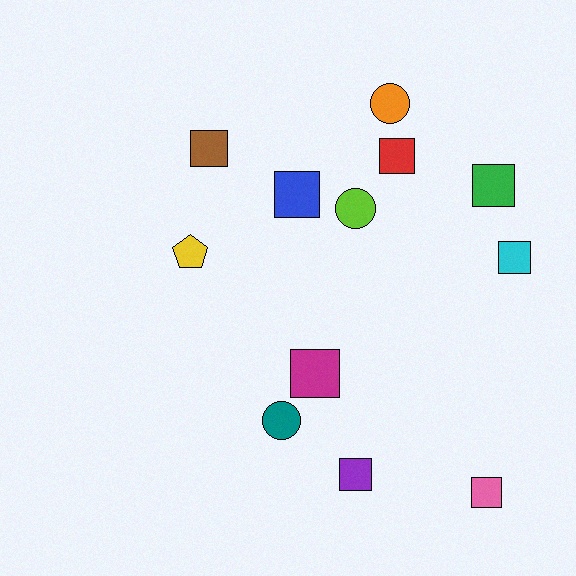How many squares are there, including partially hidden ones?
There are 8 squares.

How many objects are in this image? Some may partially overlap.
There are 12 objects.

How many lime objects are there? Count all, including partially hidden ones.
There is 1 lime object.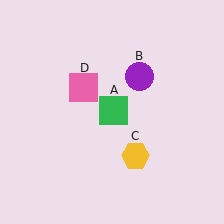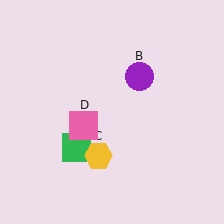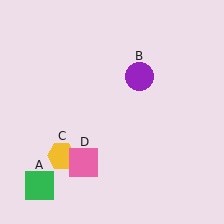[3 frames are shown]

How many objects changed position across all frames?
3 objects changed position: green square (object A), yellow hexagon (object C), pink square (object D).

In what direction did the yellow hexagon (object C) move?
The yellow hexagon (object C) moved left.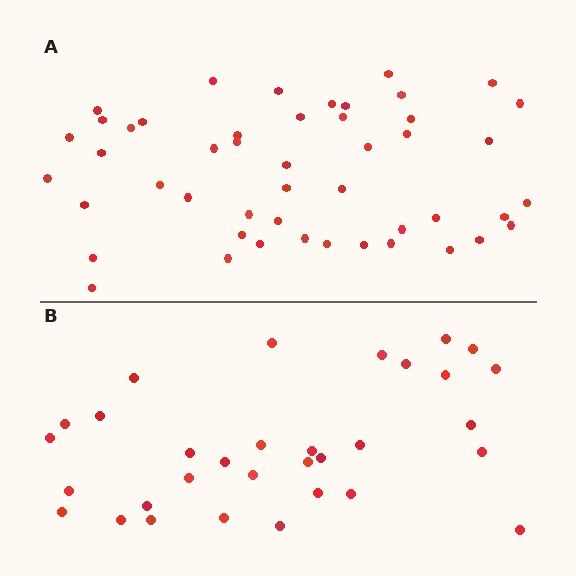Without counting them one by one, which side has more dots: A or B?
Region A (the top region) has more dots.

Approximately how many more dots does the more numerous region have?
Region A has approximately 15 more dots than region B.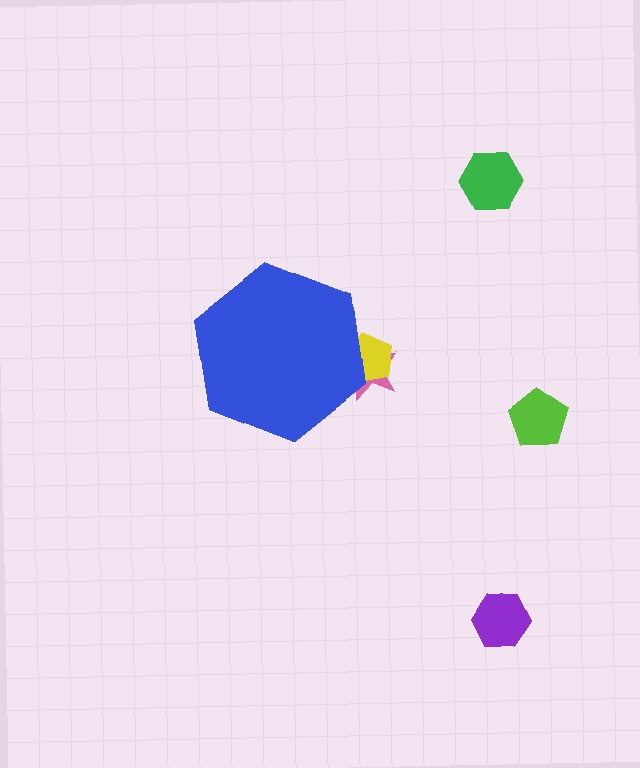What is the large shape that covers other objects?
A blue hexagon.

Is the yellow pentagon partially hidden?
Yes, the yellow pentagon is partially hidden behind the blue hexagon.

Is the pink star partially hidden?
Yes, the pink star is partially hidden behind the blue hexagon.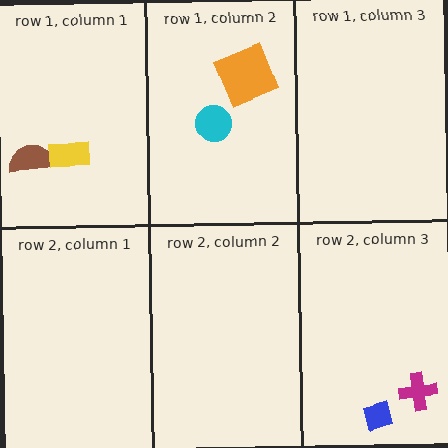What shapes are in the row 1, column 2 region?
The orange square, the cyan circle.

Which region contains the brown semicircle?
The row 1, column 1 region.